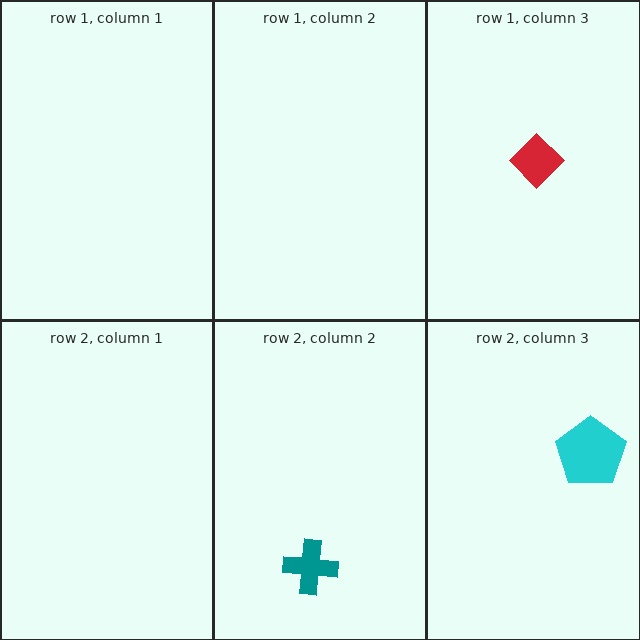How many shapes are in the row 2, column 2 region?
1.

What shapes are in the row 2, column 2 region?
The teal cross.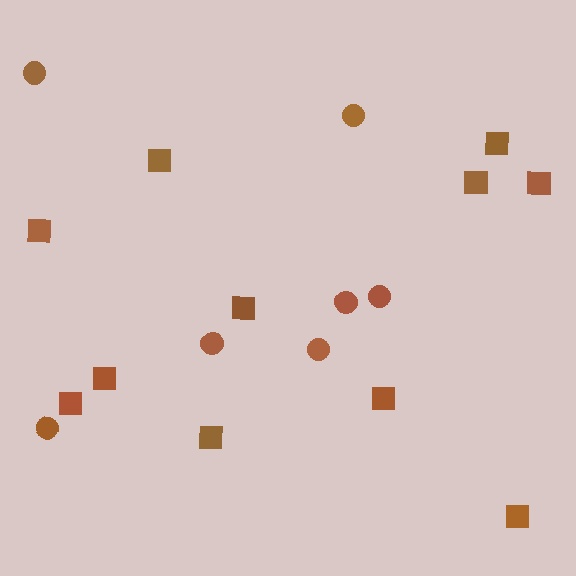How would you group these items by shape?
There are 2 groups: one group of circles (7) and one group of squares (11).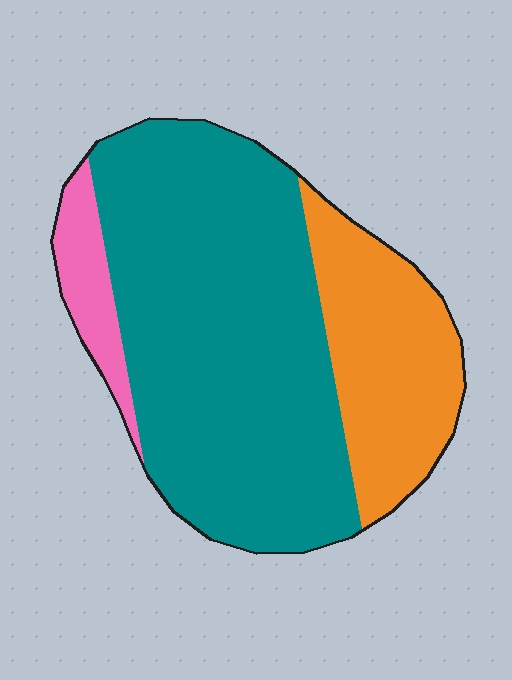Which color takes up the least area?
Pink, at roughly 10%.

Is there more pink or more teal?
Teal.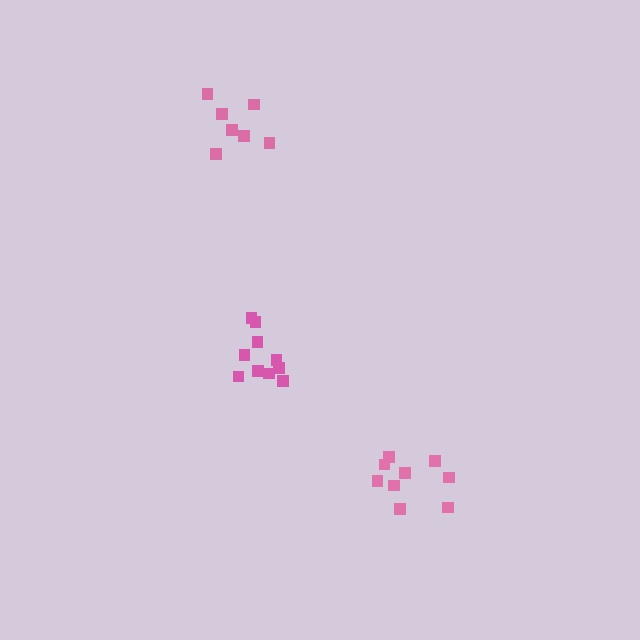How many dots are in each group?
Group 1: 9 dots, Group 2: 7 dots, Group 3: 10 dots (26 total).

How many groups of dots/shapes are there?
There are 3 groups.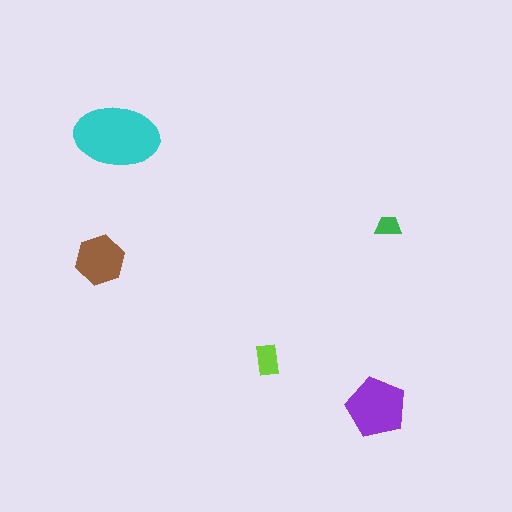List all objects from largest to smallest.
The cyan ellipse, the purple pentagon, the brown hexagon, the lime rectangle, the green trapezoid.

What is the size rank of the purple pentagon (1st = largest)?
2nd.